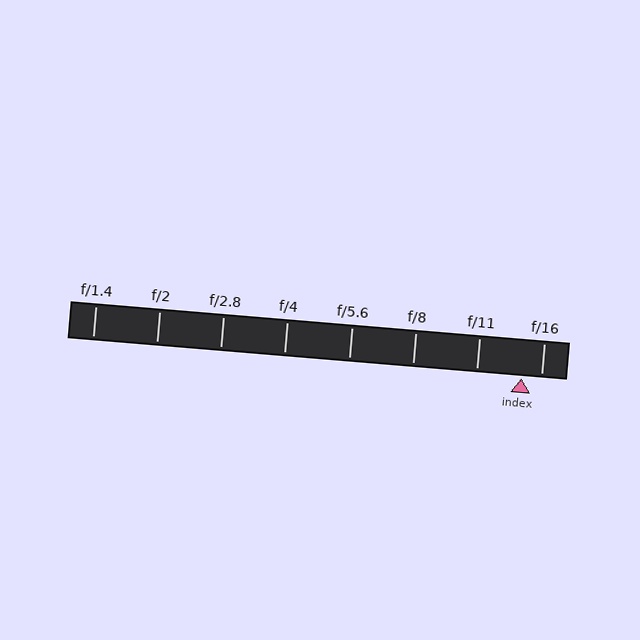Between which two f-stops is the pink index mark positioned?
The index mark is between f/11 and f/16.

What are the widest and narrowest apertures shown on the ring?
The widest aperture shown is f/1.4 and the narrowest is f/16.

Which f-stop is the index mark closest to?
The index mark is closest to f/16.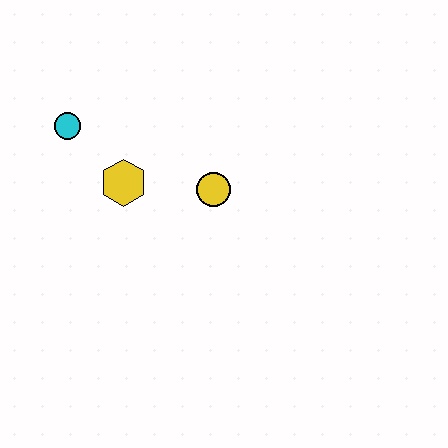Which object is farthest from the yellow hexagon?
The yellow circle is farthest from the yellow hexagon.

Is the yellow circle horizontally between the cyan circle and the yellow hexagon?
No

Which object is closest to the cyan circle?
The yellow hexagon is closest to the cyan circle.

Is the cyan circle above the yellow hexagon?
Yes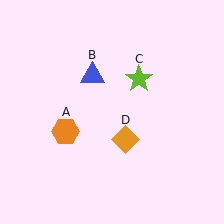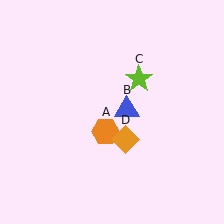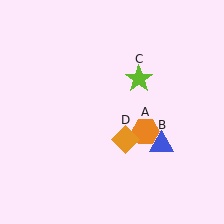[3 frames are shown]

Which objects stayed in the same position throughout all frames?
Lime star (object C) and orange diamond (object D) remained stationary.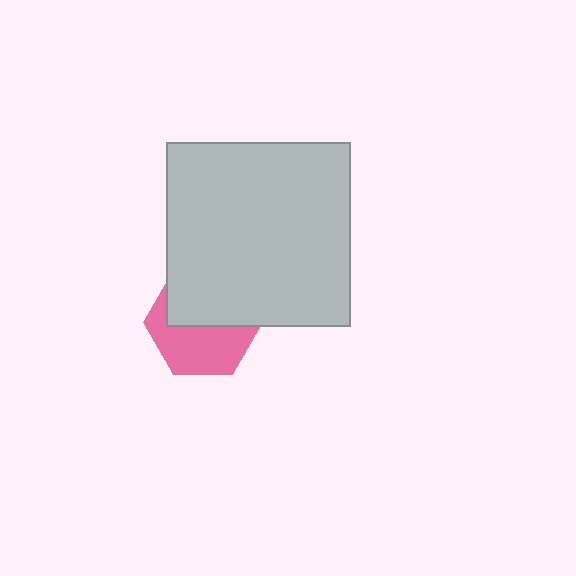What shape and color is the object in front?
The object in front is a light gray square.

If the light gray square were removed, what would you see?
You would see the complete pink hexagon.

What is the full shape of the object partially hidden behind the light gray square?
The partially hidden object is a pink hexagon.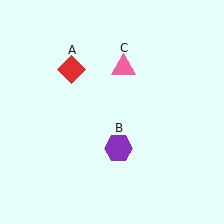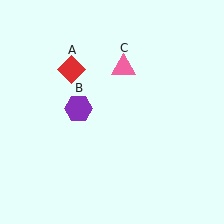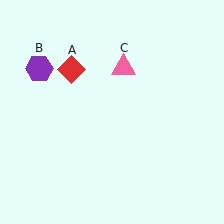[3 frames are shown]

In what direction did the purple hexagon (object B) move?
The purple hexagon (object B) moved up and to the left.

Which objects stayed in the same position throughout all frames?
Red diamond (object A) and pink triangle (object C) remained stationary.